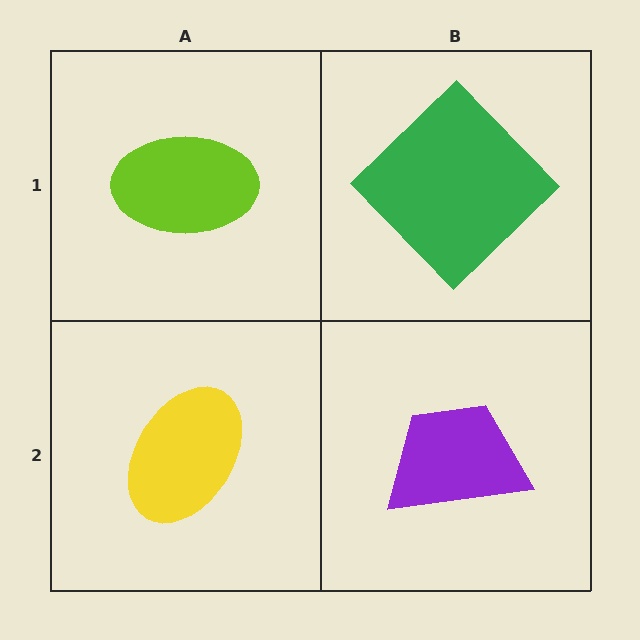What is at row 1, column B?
A green diamond.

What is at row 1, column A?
A lime ellipse.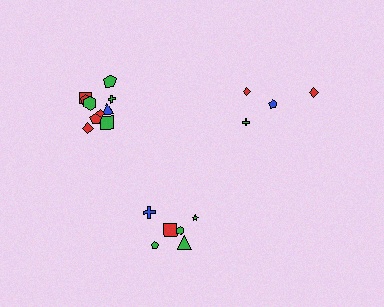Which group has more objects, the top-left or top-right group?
The top-left group.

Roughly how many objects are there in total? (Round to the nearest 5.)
Roughly 20 objects in total.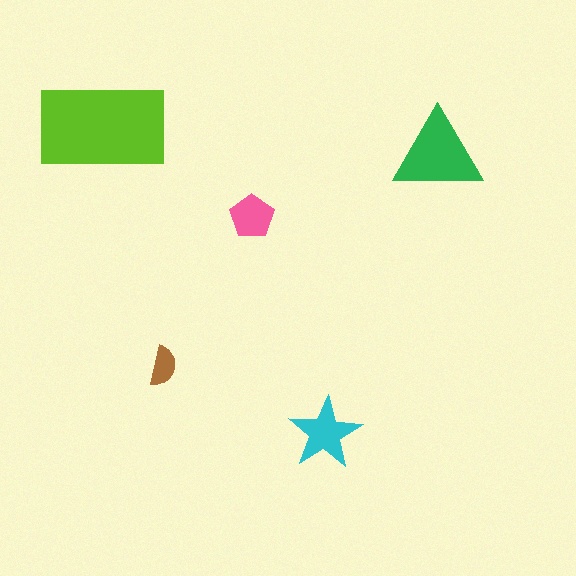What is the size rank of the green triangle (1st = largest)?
2nd.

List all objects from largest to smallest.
The lime rectangle, the green triangle, the cyan star, the pink pentagon, the brown semicircle.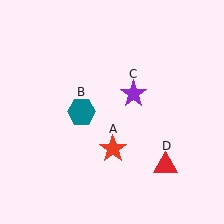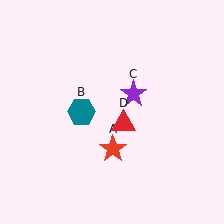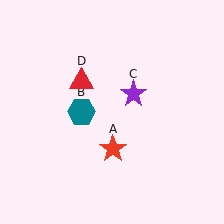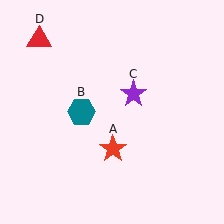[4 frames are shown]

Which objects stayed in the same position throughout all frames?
Red star (object A) and teal hexagon (object B) and purple star (object C) remained stationary.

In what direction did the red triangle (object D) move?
The red triangle (object D) moved up and to the left.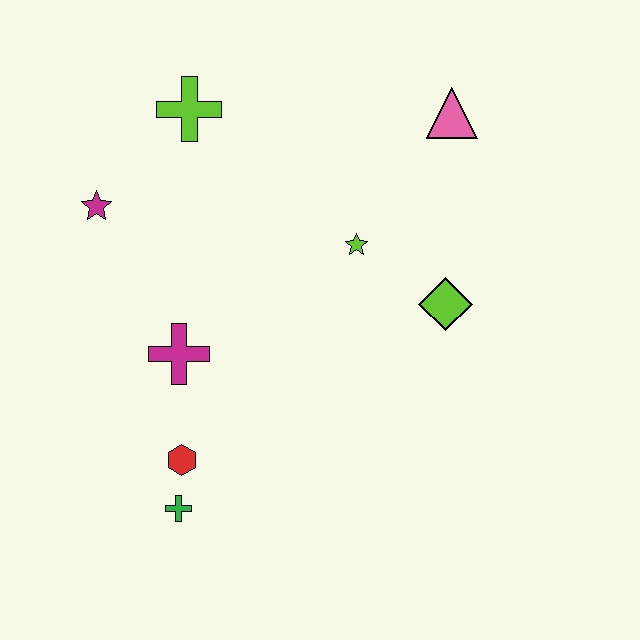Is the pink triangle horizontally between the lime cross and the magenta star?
No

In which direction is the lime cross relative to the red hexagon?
The lime cross is above the red hexagon.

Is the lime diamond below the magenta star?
Yes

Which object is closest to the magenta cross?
The red hexagon is closest to the magenta cross.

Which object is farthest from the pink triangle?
The green cross is farthest from the pink triangle.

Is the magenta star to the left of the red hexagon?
Yes